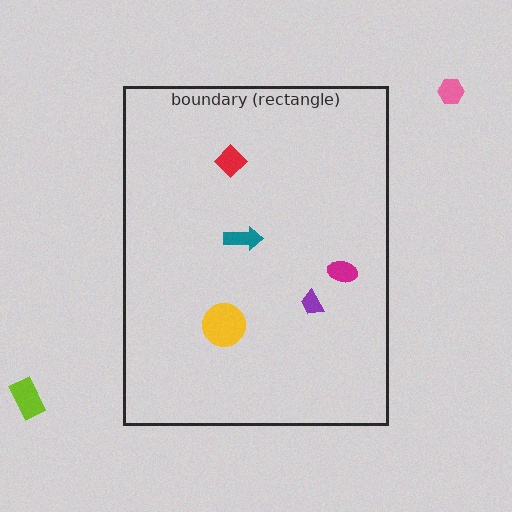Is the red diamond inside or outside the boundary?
Inside.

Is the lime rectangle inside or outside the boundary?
Outside.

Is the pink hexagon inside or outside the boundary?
Outside.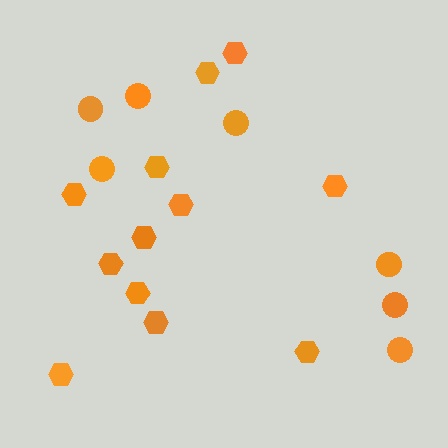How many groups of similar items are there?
There are 2 groups: one group of circles (7) and one group of hexagons (12).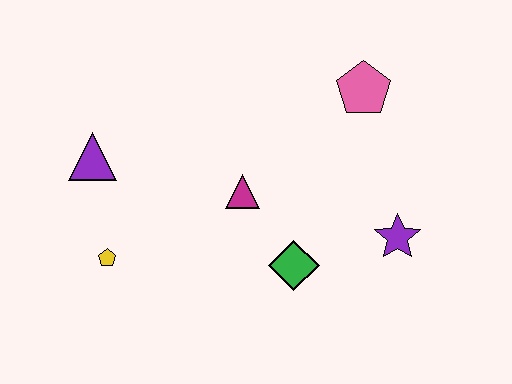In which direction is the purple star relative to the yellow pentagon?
The purple star is to the right of the yellow pentagon.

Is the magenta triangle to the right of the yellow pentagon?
Yes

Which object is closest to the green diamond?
The magenta triangle is closest to the green diamond.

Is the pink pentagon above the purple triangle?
Yes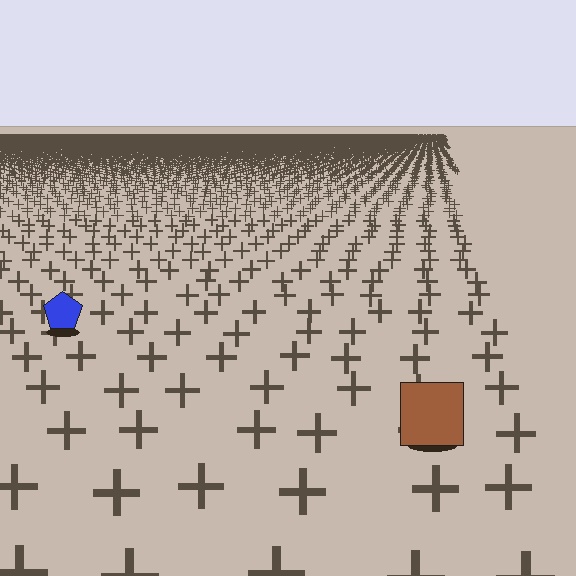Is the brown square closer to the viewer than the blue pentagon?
Yes. The brown square is closer — you can tell from the texture gradient: the ground texture is coarser near it.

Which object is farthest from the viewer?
The blue pentagon is farthest from the viewer. It appears smaller and the ground texture around it is denser.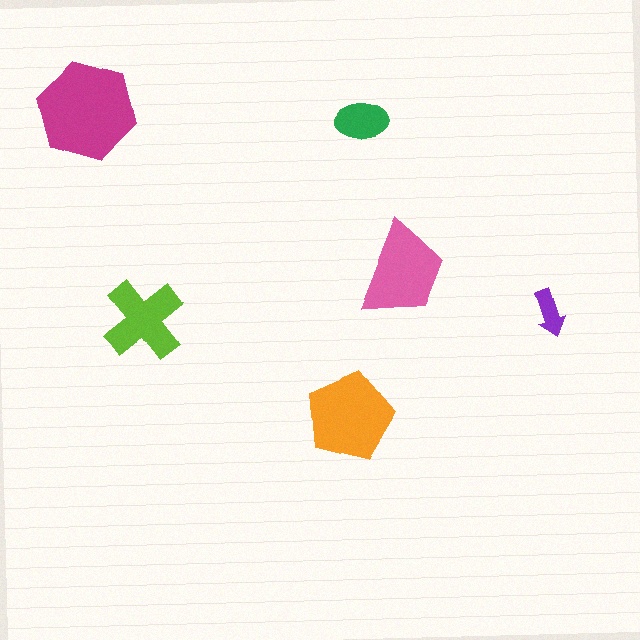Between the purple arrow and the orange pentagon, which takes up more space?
The orange pentagon.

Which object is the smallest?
The purple arrow.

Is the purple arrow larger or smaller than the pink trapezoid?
Smaller.